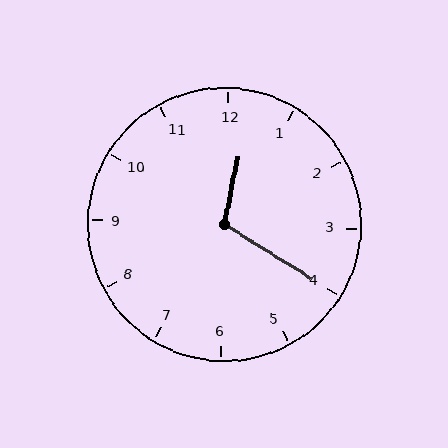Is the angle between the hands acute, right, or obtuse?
It is obtuse.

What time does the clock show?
12:20.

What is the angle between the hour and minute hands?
Approximately 110 degrees.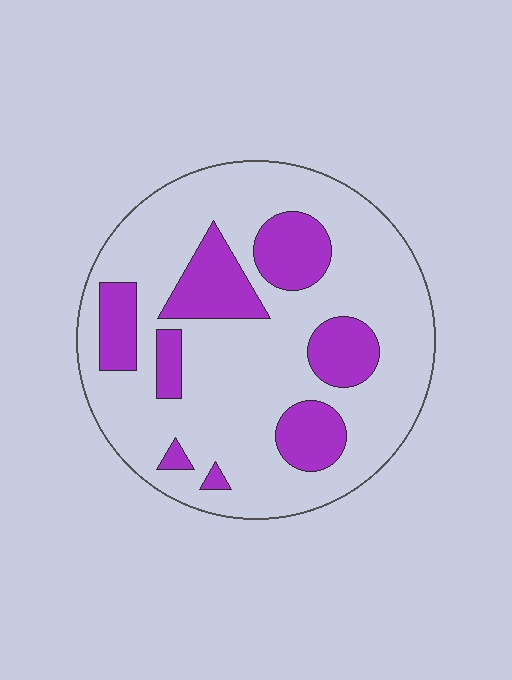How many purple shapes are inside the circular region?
8.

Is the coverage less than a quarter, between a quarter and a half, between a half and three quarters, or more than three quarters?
Less than a quarter.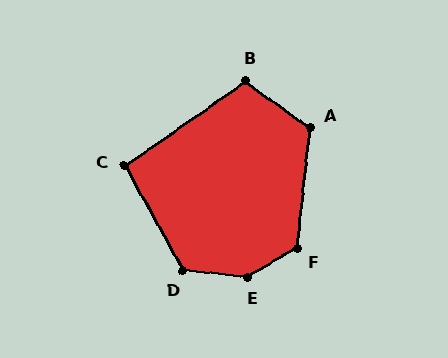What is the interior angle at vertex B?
Approximately 109 degrees (obtuse).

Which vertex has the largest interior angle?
E, at approximately 144 degrees.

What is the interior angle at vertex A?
Approximately 120 degrees (obtuse).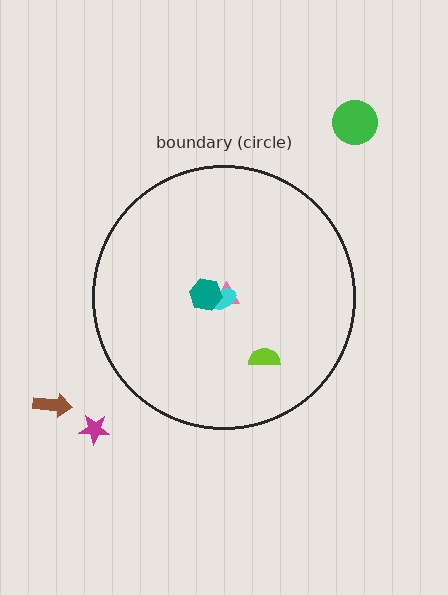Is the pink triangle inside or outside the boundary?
Inside.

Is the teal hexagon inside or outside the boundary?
Inside.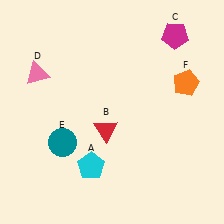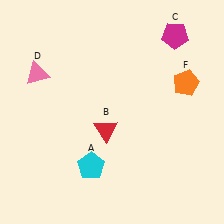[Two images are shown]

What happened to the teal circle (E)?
The teal circle (E) was removed in Image 2. It was in the bottom-left area of Image 1.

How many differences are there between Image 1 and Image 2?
There is 1 difference between the two images.